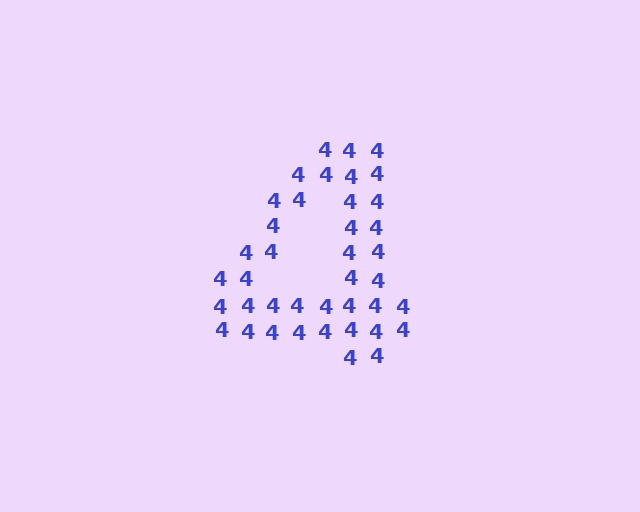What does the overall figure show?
The overall figure shows the digit 4.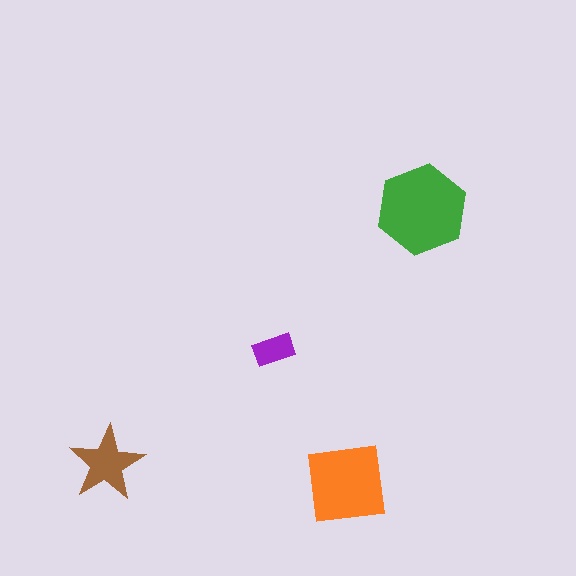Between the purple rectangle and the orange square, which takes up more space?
The orange square.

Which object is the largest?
The green hexagon.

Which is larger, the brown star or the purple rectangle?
The brown star.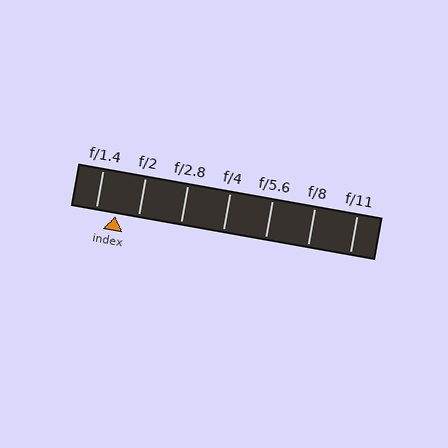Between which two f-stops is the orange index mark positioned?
The index mark is between f/1.4 and f/2.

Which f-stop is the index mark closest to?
The index mark is closest to f/1.4.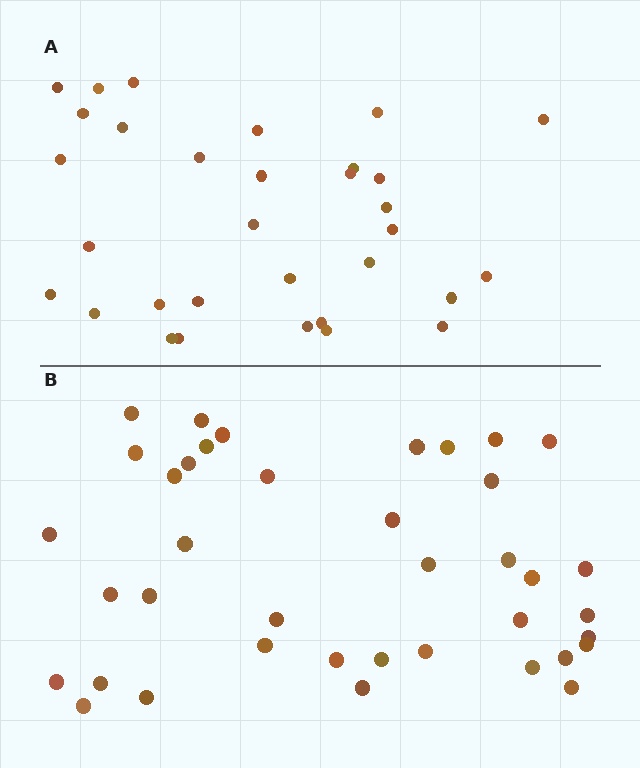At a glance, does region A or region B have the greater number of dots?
Region B (the bottom region) has more dots.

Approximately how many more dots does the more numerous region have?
Region B has roughly 8 or so more dots than region A.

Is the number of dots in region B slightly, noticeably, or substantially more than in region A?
Region B has only slightly more — the two regions are fairly close. The ratio is roughly 1.2 to 1.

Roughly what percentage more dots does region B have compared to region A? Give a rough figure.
About 20% more.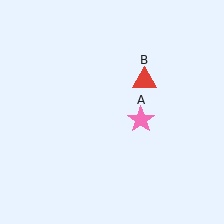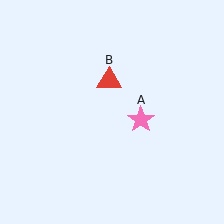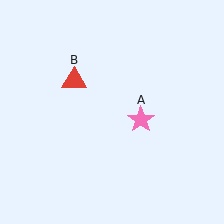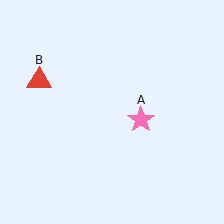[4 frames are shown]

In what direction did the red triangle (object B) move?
The red triangle (object B) moved left.